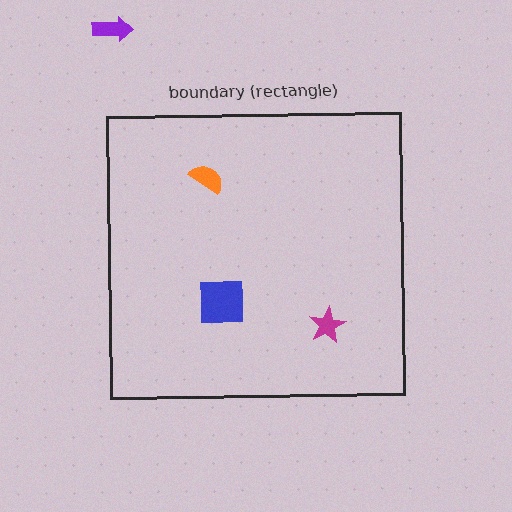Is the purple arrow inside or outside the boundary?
Outside.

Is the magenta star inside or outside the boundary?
Inside.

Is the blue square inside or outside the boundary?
Inside.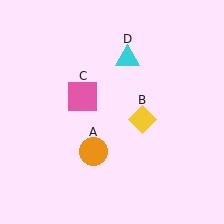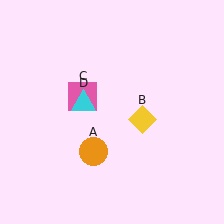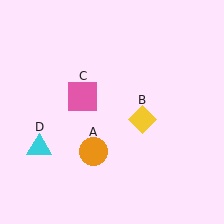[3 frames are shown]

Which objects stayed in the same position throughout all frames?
Orange circle (object A) and yellow diamond (object B) and pink square (object C) remained stationary.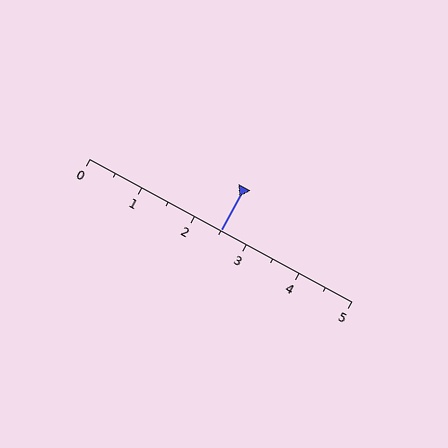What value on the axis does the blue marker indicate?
The marker indicates approximately 2.5.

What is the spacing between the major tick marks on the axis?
The major ticks are spaced 1 apart.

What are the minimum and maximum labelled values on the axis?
The axis runs from 0 to 5.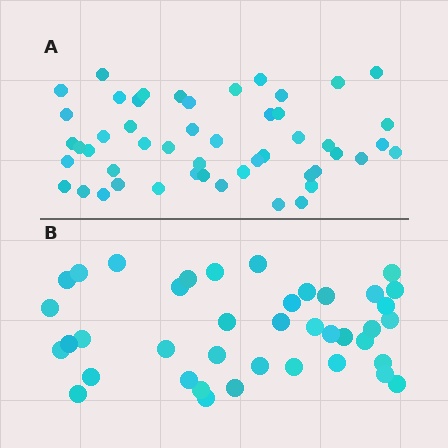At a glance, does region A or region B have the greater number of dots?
Region A (the top region) has more dots.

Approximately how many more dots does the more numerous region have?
Region A has roughly 10 or so more dots than region B.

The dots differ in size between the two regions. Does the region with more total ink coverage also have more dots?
No. Region B has more total ink coverage because its dots are larger, but region A actually contains more individual dots. Total area can be misleading — the number of items is what matters here.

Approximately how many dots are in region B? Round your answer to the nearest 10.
About 40 dots.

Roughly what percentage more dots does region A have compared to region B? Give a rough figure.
About 25% more.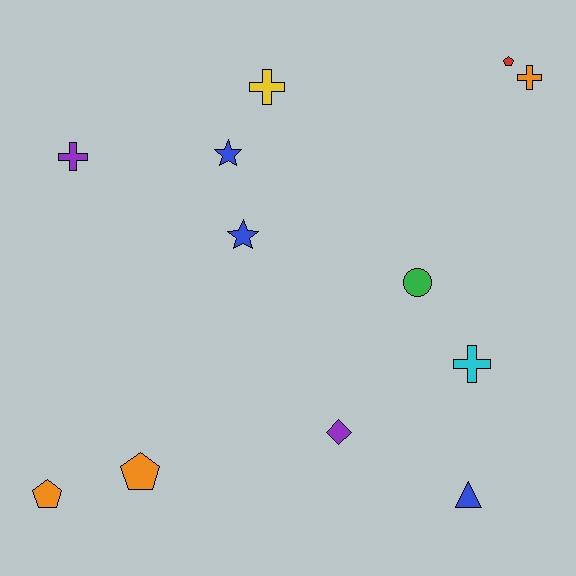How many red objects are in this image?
There is 1 red object.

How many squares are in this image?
There are no squares.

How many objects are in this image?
There are 12 objects.